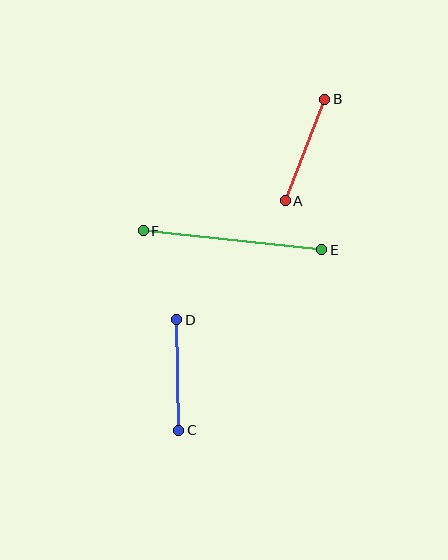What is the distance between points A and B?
The distance is approximately 109 pixels.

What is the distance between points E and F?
The distance is approximately 180 pixels.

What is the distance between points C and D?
The distance is approximately 110 pixels.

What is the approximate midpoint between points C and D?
The midpoint is at approximately (178, 375) pixels.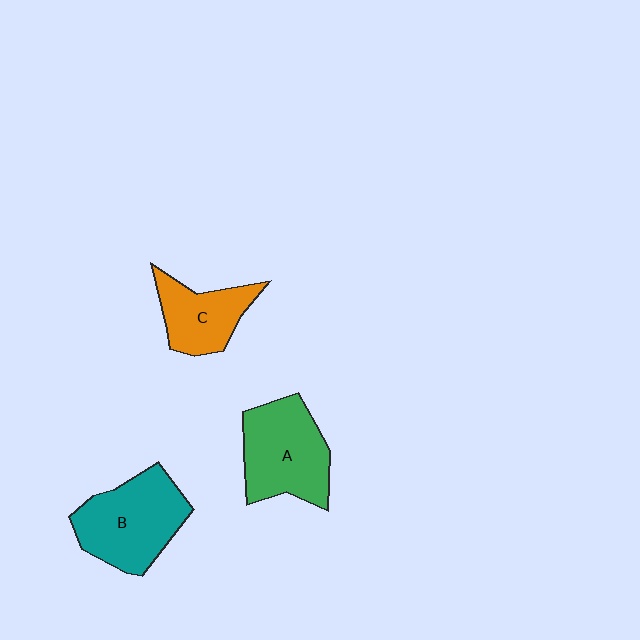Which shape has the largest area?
Shape B (teal).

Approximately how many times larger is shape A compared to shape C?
Approximately 1.4 times.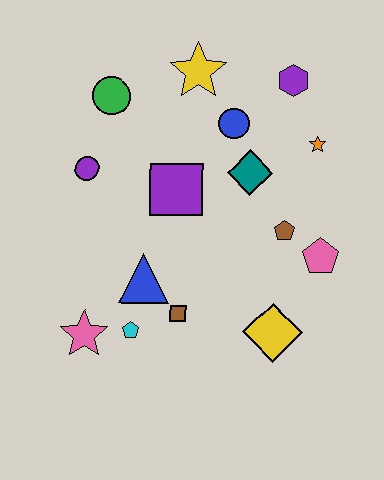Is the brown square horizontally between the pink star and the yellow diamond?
Yes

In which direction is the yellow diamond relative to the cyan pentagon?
The yellow diamond is to the right of the cyan pentagon.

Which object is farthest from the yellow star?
The pink star is farthest from the yellow star.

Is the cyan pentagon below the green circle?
Yes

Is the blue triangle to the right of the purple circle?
Yes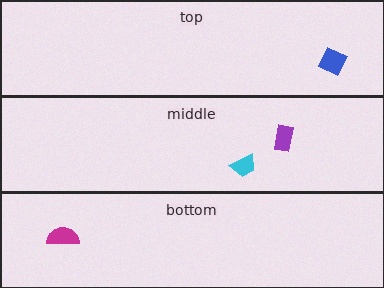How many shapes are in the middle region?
2.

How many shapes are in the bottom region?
1.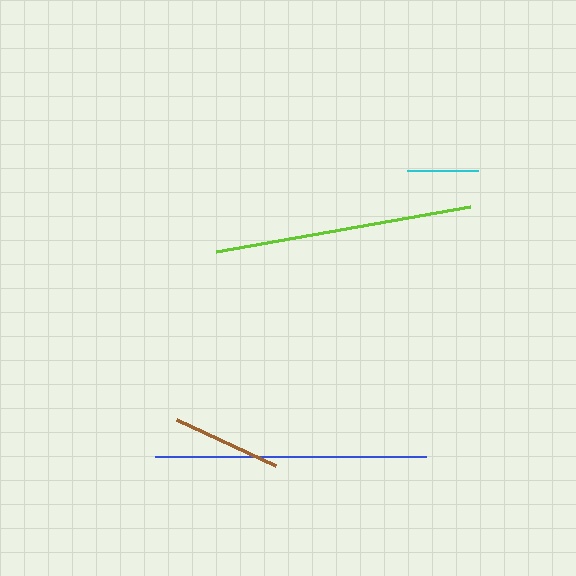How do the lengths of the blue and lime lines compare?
The blue and lime lines are approximately the same length.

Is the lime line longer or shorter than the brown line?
The lime line is longer than the brown line.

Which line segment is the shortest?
The cyan line is the shortest at approximately 71 pixels.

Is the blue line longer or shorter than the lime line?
The blue line is longer than the lime line.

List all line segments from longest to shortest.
From longest to shortest: blue, lime, brown, cyan.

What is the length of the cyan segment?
The cyan segment is approximately 71 pixels long.